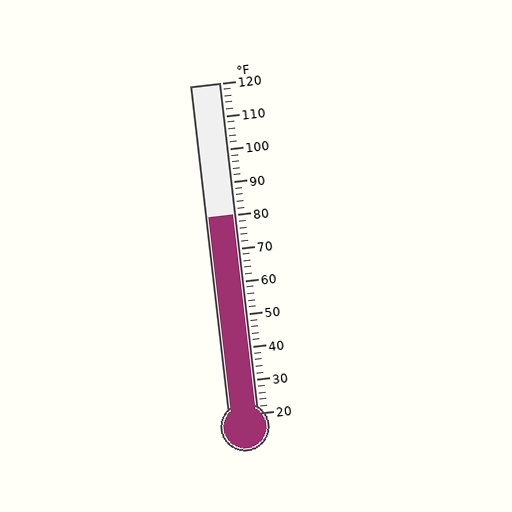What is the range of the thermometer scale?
The thermometer scale ranges from 20°F to 120°F.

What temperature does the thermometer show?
The thermometer shows approximately 80°F.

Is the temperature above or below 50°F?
The temperature is above 50°F.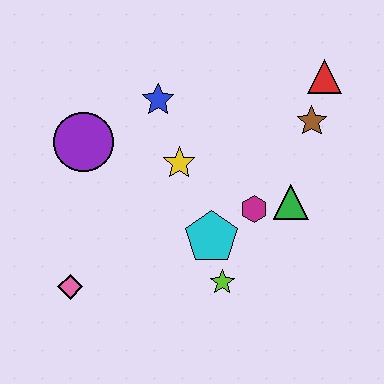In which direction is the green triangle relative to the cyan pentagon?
The green triangle is to the right of the cyan pentagon.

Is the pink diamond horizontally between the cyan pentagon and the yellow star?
No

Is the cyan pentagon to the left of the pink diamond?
No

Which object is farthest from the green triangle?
The pink diamond is farthest from the green triangle.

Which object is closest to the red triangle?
The brown star is closest to the red triangle.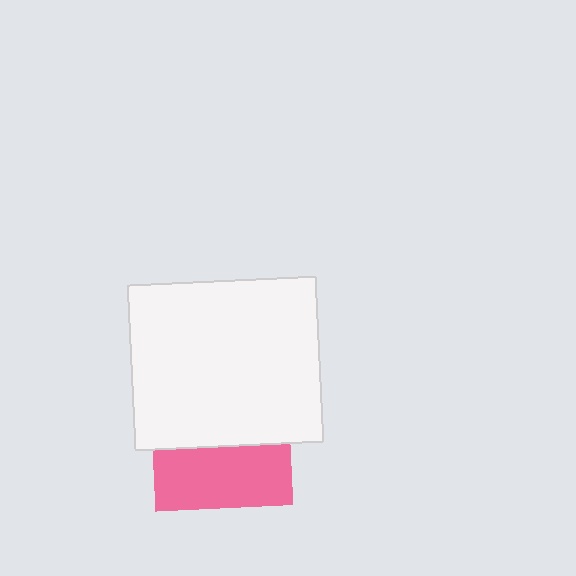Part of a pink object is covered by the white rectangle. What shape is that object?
It is a square.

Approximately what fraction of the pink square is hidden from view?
Roughly 55% of the pink square is hidden behind the white rectangle.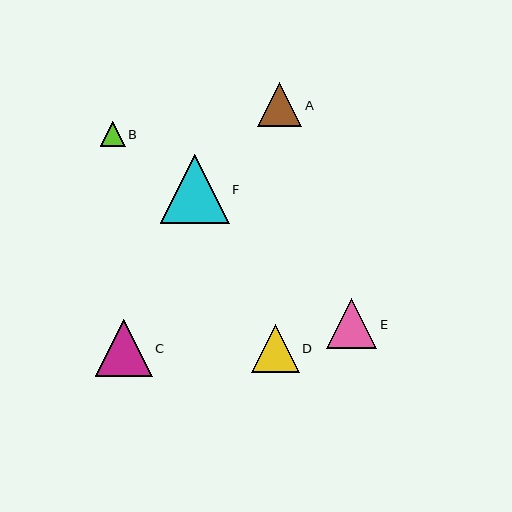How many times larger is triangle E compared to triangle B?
Triangle E is approximately 2.0 times the size of triangle B.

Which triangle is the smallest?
Triangle B is the smallest with a size of approximately 25 pixels.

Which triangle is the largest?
Triangle F is the largest with a size of approximately 69 pixels.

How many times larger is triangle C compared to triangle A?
Triangle C is approximately 1.3 times the size of triangle A.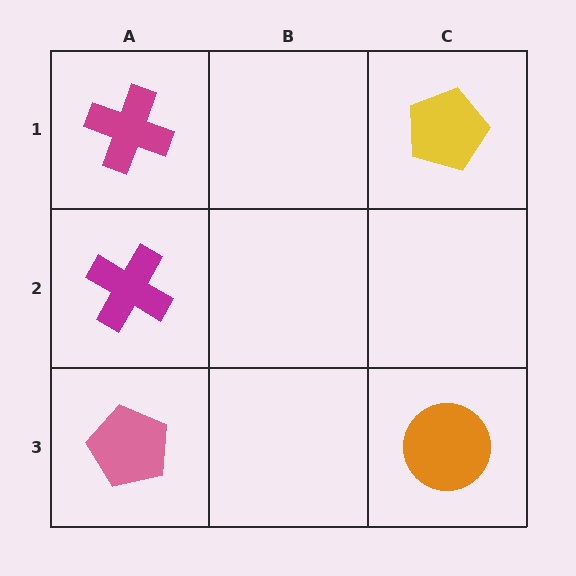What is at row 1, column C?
A yellow pentagon.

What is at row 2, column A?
A magenta cross.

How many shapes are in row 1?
2 shapes.